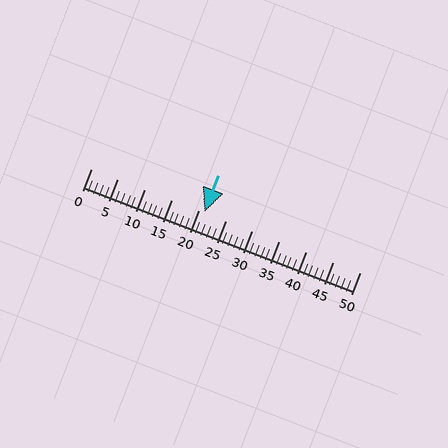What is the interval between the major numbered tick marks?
The major tick marks are spaced 5 units apart.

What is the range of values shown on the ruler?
The ruler shows values from 0 to 50.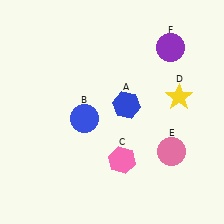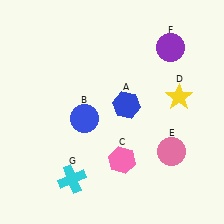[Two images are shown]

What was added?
A cyan cross (G) was added in Image 2.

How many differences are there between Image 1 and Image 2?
There is 1 difference between the two images.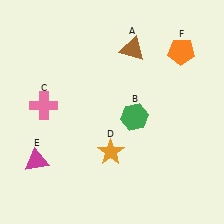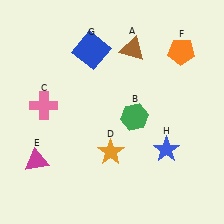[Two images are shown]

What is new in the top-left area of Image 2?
A blue square (G) was added in the top-left area of Image 2.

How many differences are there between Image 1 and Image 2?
There are 2 differences between the two images.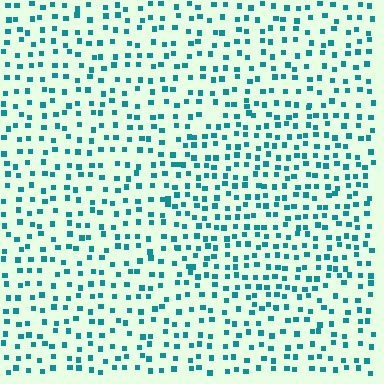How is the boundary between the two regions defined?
The boundary is defined by a change in element density (approximately 1.5x ratio). All elements are the same color, size, and shape.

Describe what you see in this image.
The image contains small teal elements arranged at two different densities. A circle-shaped region is visible where the elements are more densely packed than the surrounding area.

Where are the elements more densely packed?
The elements are more densely packed inside the circle boundary.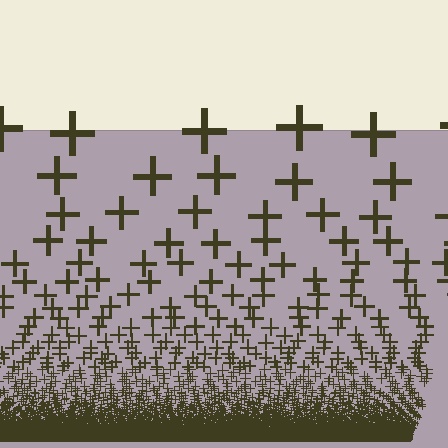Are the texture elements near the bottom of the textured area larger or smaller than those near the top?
Smaller. The gradient is inverted — elements near the bottom are smaller and denser.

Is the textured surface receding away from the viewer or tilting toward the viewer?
The surface appears to tilt toward the viewer. Texture elements get larger and sparser toward the top.